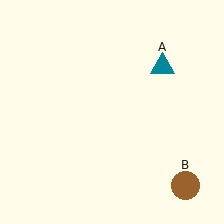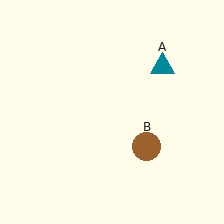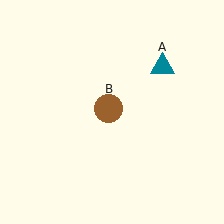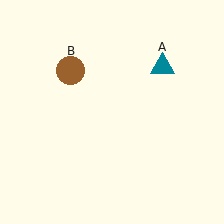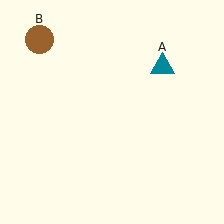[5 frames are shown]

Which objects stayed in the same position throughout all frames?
Teal triangle (object A) remained stationary.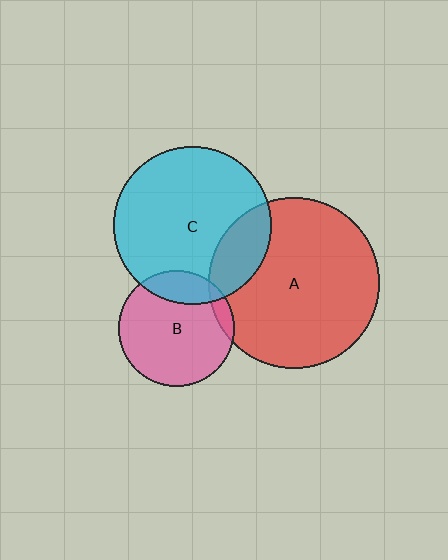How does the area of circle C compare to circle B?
Approximately 1.9 times.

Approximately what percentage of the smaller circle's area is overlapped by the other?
Approximately 5%.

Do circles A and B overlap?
Yes.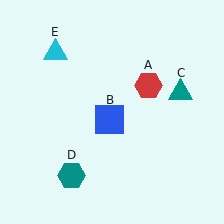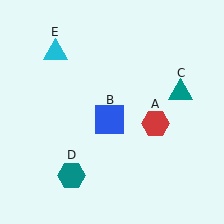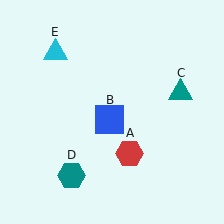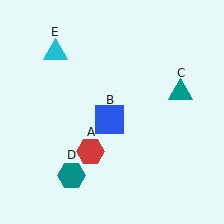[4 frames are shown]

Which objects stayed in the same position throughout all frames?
Blue square (object B) and teal triangle (object C) and teal hexagon (object D) and cyan triangle (object E) remained stationary.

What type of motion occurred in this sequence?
The red hexagon (object A) rotated clockwise around the center of the scene.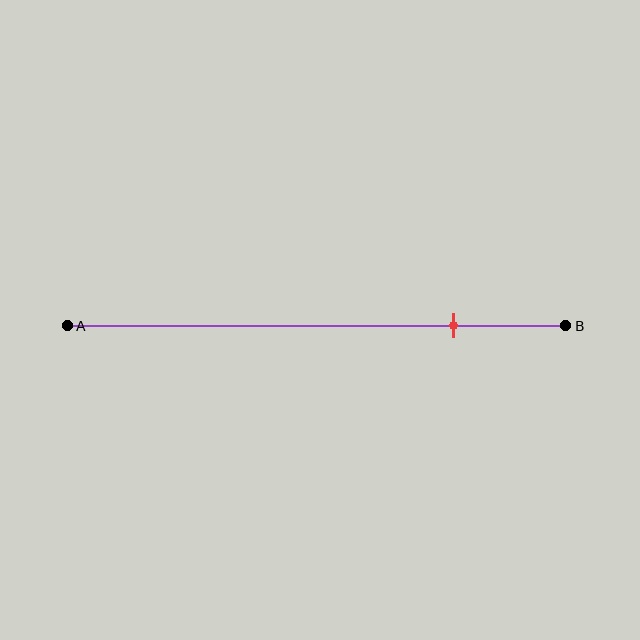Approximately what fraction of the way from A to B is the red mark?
The red mark is approximately 80% of the way from A to B.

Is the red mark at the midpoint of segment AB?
No, the mark is at about 80% from A, not at the 50% midpoint.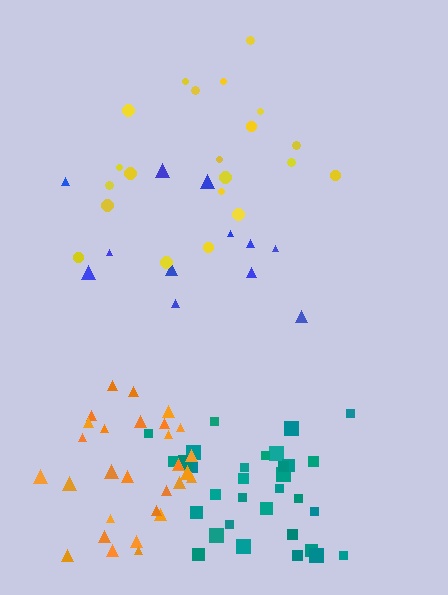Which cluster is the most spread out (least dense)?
Blue.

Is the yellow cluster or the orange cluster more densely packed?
Orange.